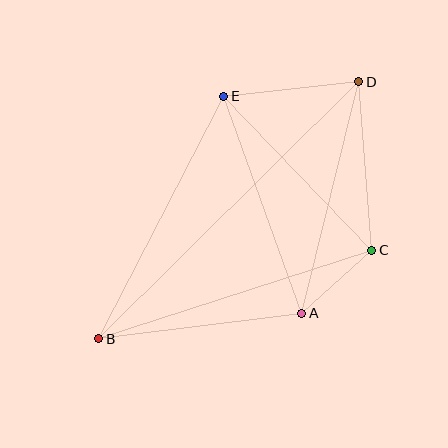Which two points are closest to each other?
Points A and C are closest to each other.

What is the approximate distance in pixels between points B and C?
The distance between B and C is approximately 287 pixels.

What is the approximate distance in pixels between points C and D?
The distance between C and D is approximately 169 pixels.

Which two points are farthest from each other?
Points B and D are farthest from each other.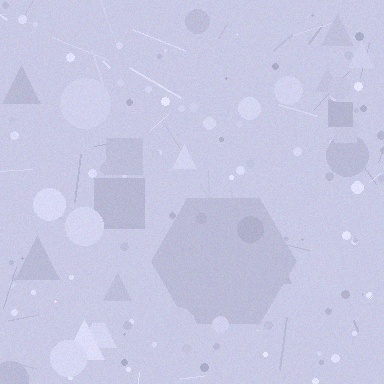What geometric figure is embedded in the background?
A hexagon is embedded in the background.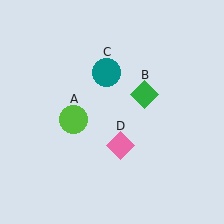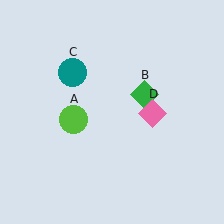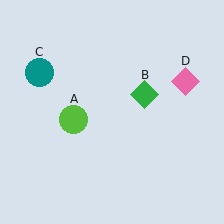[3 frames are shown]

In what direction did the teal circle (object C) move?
The teal circle (object C) moved left.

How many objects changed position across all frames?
2 objects changed position: teal circle (object C), pink diamond (object D).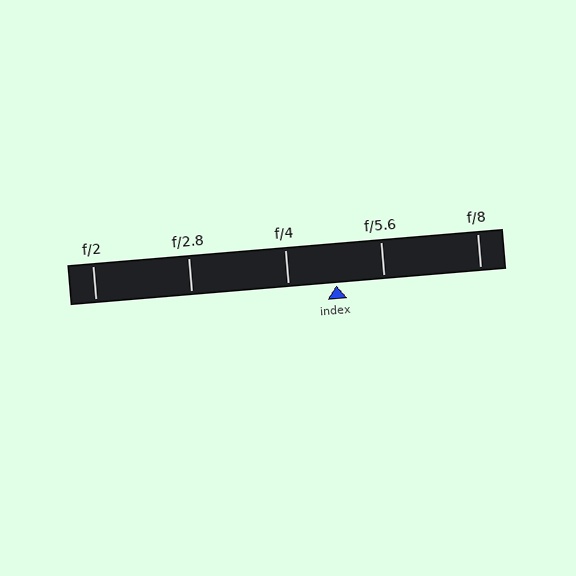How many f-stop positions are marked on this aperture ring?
There are 5 f-stop positions marked.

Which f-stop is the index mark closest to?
The index mark is closest to f/4.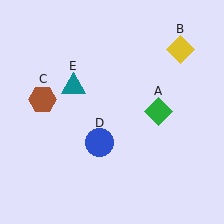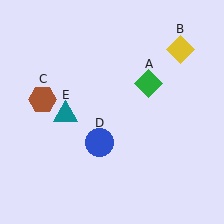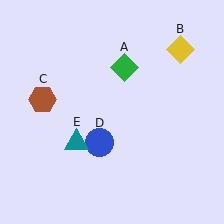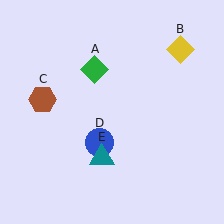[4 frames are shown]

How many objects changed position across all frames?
2 objects changed position: green diamond (object A), teal triangle (object E).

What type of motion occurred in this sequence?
The green diamond (object A), teal triangle (object E) rotated counterclockwise around the center of the scene.